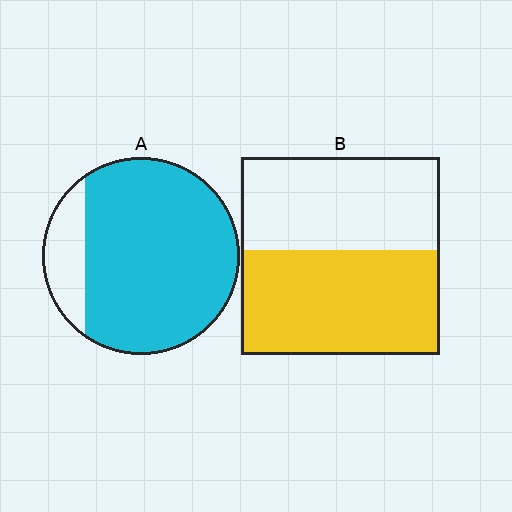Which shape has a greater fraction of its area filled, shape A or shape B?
Shape A.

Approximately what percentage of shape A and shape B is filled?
A is approximately 85% and B is approximately 55%.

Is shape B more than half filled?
Roughly half.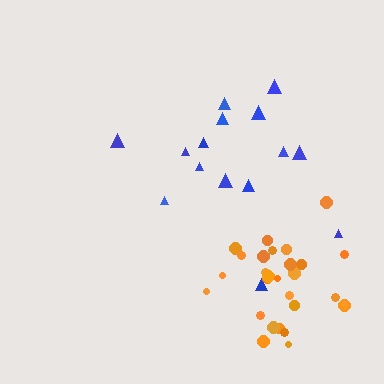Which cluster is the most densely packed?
Orange.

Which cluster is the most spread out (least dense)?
Blue.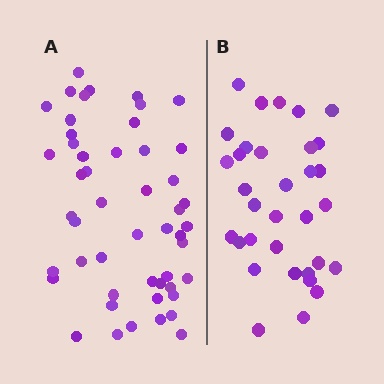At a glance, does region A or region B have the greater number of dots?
Region A (the left region) has more dots.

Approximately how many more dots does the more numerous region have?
Region A has approximately 15 more dots than region B.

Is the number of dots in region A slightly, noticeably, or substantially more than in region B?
Region A has substantially more. The ratio is roughly 1.5 to 1.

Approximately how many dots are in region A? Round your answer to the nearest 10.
About 50 dots.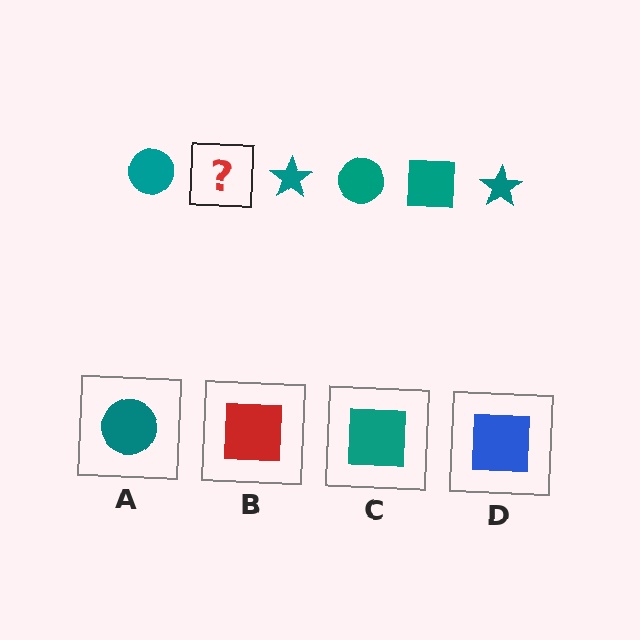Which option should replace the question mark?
Option C.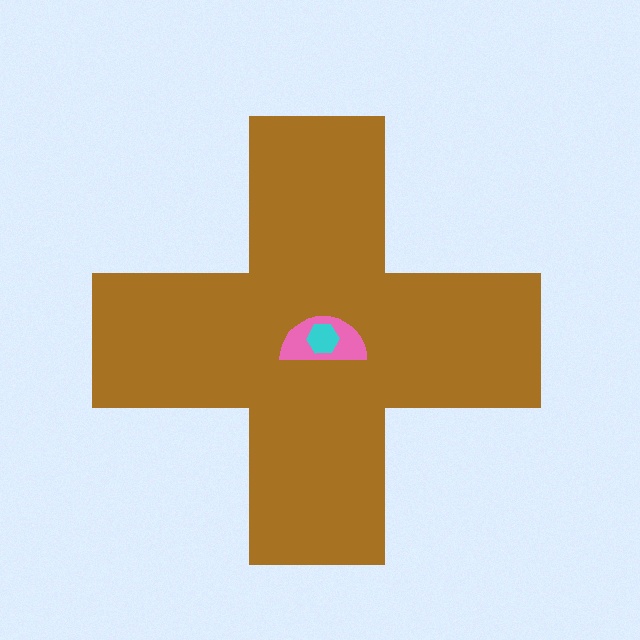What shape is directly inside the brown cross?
The pink semicircle.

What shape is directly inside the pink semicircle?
The cyan hexagon.